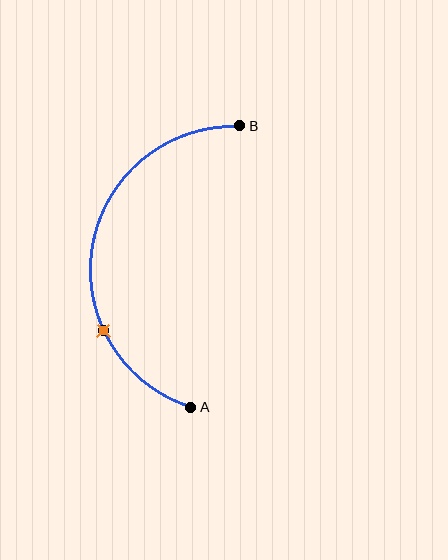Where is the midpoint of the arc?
The arc midpoint is the point on the curve farthest from the straight line joining A and B. It sits to the left of that line.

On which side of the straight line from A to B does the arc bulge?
The arc bulges to the left of the straight line connecting A and B.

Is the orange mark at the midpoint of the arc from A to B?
No. The orange mark lies on the arc but is closer to endpoint A. The arc midpoint would be at the point on the curve equidistant along the arc from both A and B.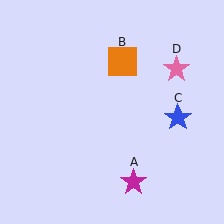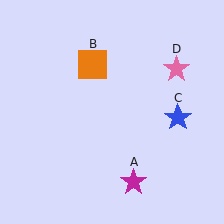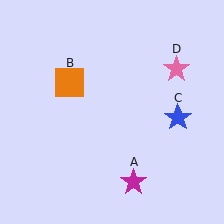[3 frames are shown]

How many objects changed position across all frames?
1 object changed position: orange square (object B).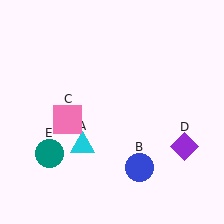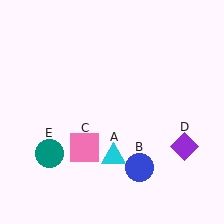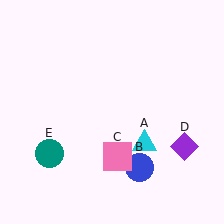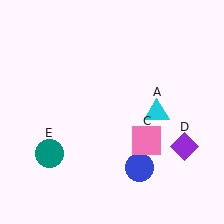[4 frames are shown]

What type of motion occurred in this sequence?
The cyan triangle (object A), pink square (object C) rotated counterclockwise around the center of the scene.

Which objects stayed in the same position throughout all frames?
Blue circle (object B) and purple diamond (object D) and teal circle (object E) remained stationary.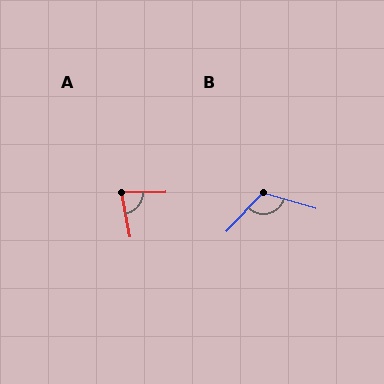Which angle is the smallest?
A, at approximately 80 degrees.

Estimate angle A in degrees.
Approximately 80 degrees.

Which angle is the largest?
B, at approximately 117 degrees.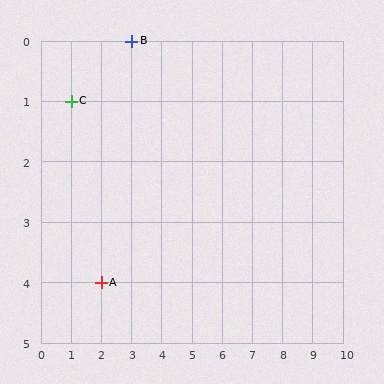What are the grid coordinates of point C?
Point C is at grid coordinates (1, 1).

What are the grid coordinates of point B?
Point B is at grid coordinates (3, 0).